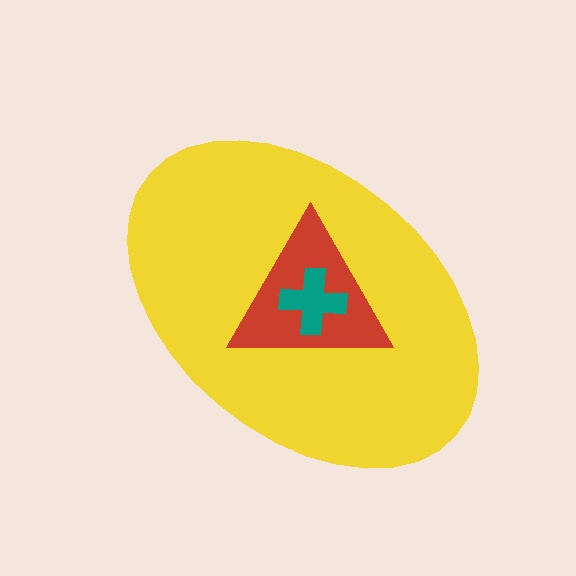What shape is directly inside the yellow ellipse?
The red triangle.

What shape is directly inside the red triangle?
The teal cross.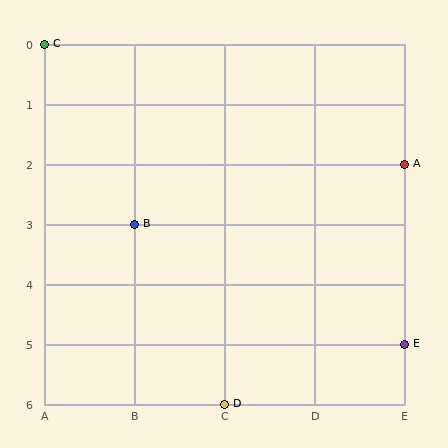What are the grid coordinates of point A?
Point A is at grid coordinates (E, 2).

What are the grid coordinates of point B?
Point B is at grid coordinates (B, 3).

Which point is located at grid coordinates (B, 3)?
Point B is at (B, 3).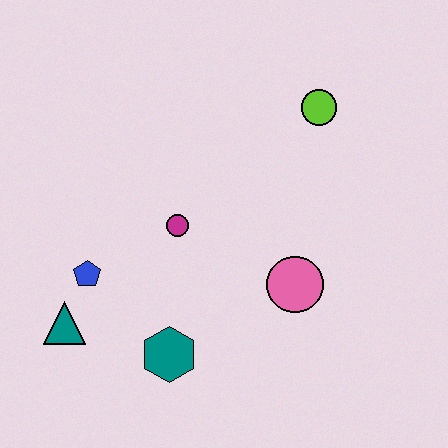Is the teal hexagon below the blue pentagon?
Yes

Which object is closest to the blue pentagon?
The teal triangle is closest to the blue pentagon.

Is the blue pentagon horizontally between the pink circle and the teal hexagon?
No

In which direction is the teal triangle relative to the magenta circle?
The teal triangle is to the left of the magenta circle.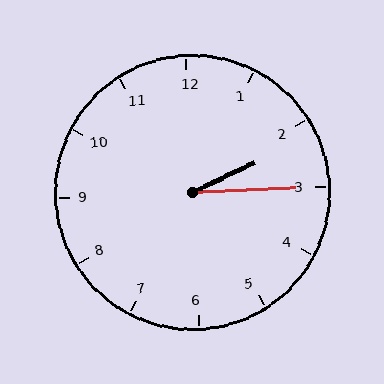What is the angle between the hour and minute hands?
Approximately 22 degrees.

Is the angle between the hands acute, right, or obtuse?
It is acute.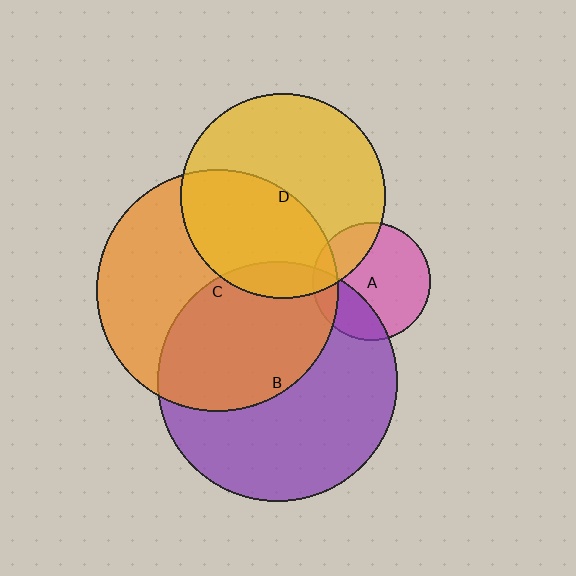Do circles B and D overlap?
Yes.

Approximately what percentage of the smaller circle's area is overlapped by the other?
Approximately 10%.